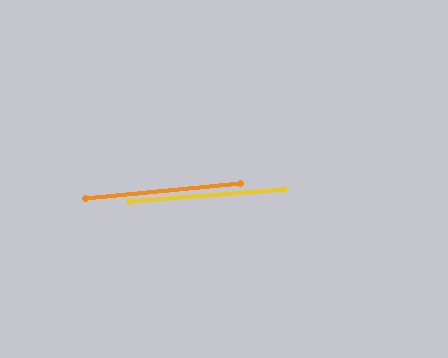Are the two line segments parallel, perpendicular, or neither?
Parallel — their directions differ by only 1.2°.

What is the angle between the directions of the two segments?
Approximately 1 degree.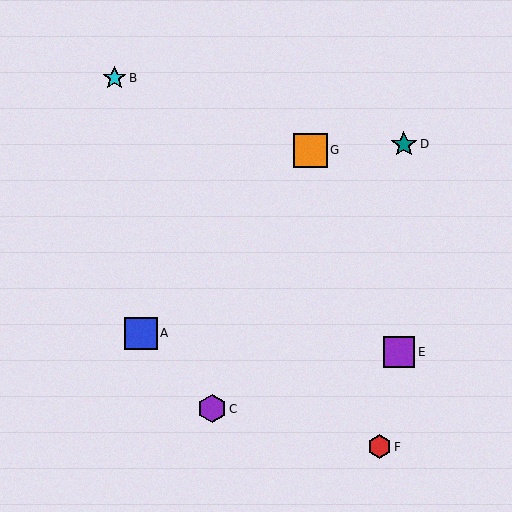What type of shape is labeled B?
Shape B is a cyan star.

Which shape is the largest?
The orange square (labeled G) is the largest.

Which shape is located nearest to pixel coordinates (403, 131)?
The teal star (labeled D) at (404, 144) is nearest to that location.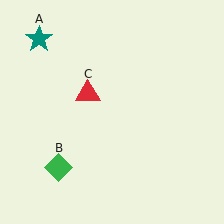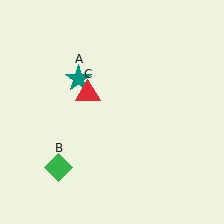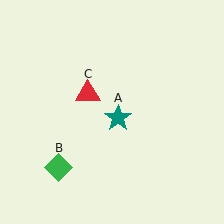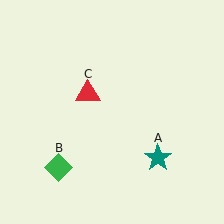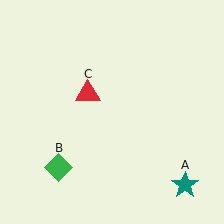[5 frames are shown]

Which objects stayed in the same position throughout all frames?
Green diamond (object B) and red triangle (object C) remained stationary.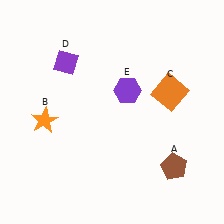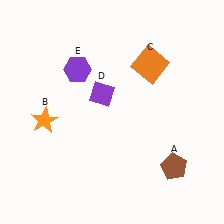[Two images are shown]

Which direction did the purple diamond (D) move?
The purple diamond (D) moved right.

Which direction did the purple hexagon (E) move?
The purple hexagon (E) moved left.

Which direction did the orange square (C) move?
The orange square (C) moved up.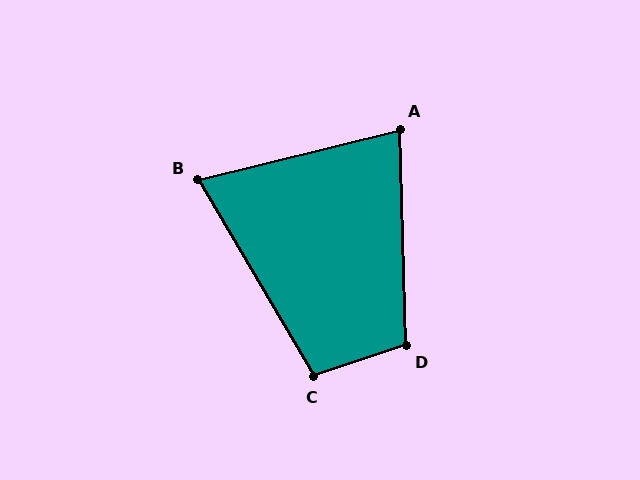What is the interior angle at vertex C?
Approximately 102 degrees (obtuse).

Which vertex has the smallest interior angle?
B, at approximately 73 degrees.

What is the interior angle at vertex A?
Approximately 78 degrees (acute).